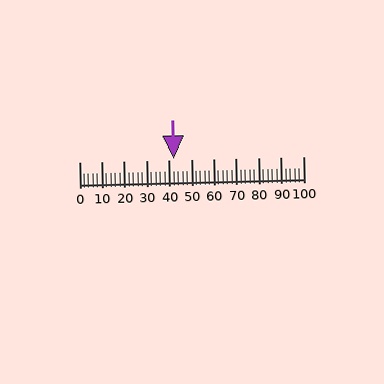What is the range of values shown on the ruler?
The ruler shows values from 0 to 100.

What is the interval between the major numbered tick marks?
The major tick marks are spaced 10 units apart.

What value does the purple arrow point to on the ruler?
The purple arrow points to approximately 42.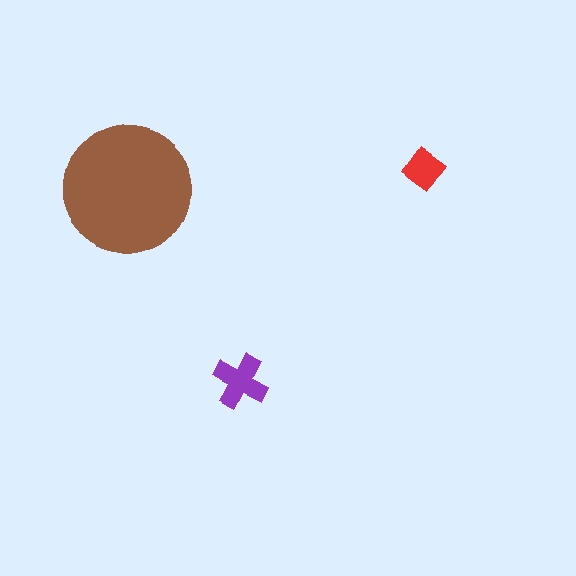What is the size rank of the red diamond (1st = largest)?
3rd.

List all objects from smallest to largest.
The red diamond, the purple cross, the brown circle.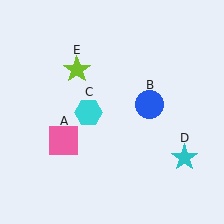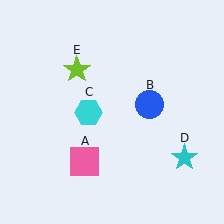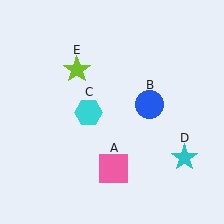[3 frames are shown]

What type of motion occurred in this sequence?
The pink square (object A) rotated counterclockwise around the center of the scene.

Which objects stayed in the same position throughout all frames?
Blue circle (object B) and cyan hexagon (object C) and cyan star (object D) and lime star (object E) remained stationary.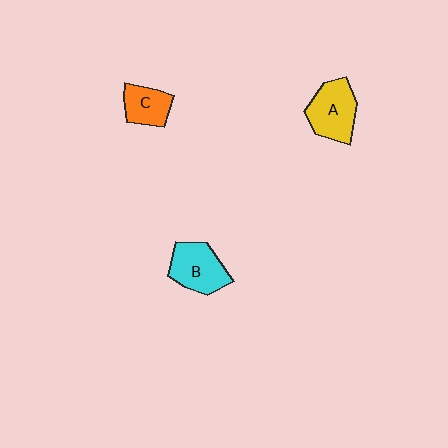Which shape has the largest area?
Shape A (yellow).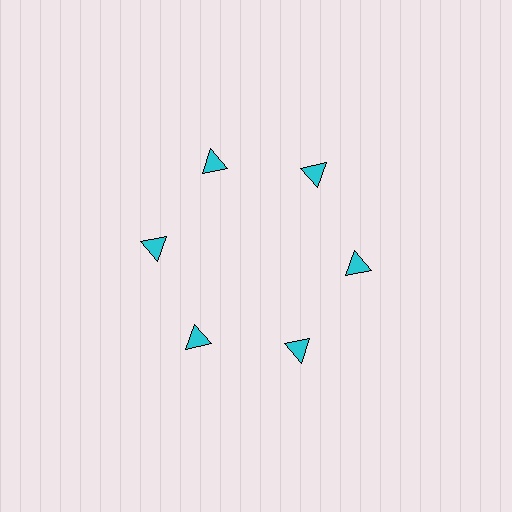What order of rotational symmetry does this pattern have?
This pattern has 6-fold rotational symmetry.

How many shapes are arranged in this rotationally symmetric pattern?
There are 6 shapes, arranged in 6 groups of 1.